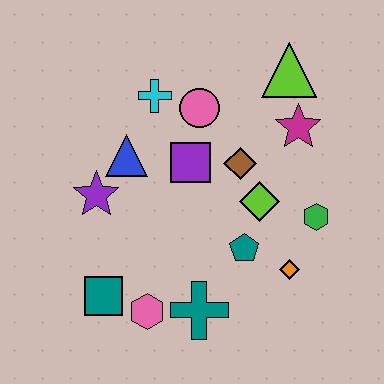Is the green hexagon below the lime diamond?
Yes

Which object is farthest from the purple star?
The lime triangle is farthest from the purple star.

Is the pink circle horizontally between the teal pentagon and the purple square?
Yes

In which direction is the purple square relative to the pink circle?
The purple square is below the pink circle.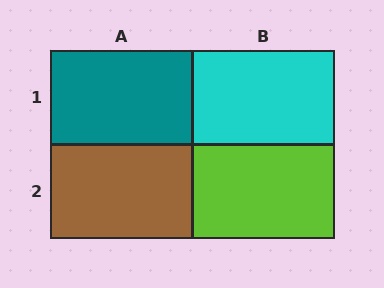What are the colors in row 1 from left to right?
Teal, cyan.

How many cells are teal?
1 cell is teal.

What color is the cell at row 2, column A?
Brown.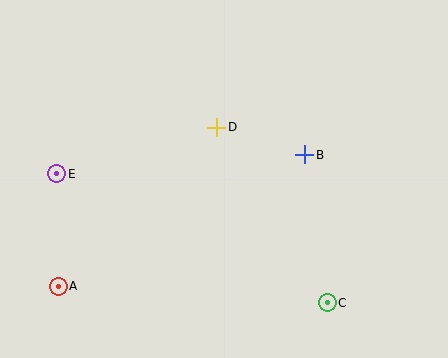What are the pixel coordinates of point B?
Point B is at (305, 155).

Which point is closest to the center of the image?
Point D at (217, 127) is closest to the center.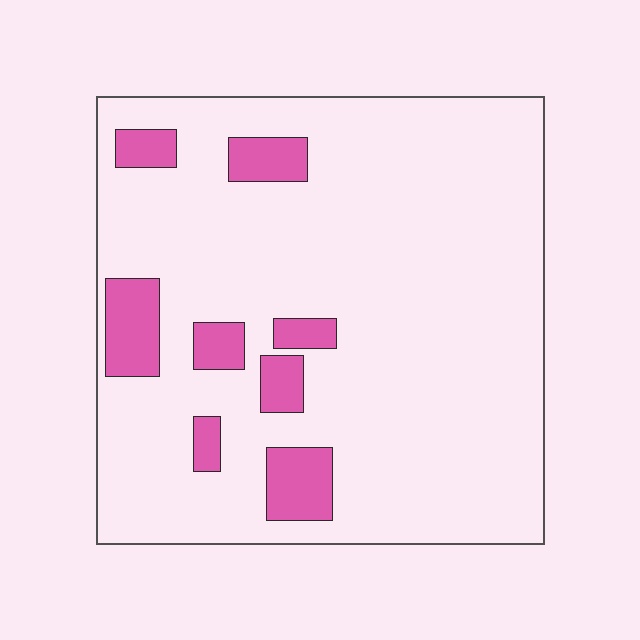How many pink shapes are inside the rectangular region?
8.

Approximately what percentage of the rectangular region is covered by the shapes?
Approximately 10%.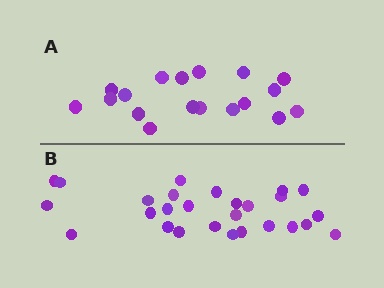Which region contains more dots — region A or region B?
Region B (the bottom region) has more dots.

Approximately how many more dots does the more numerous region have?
Region B has roughly 8 or so more dots than region A.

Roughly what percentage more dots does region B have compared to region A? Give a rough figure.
About 50% more.